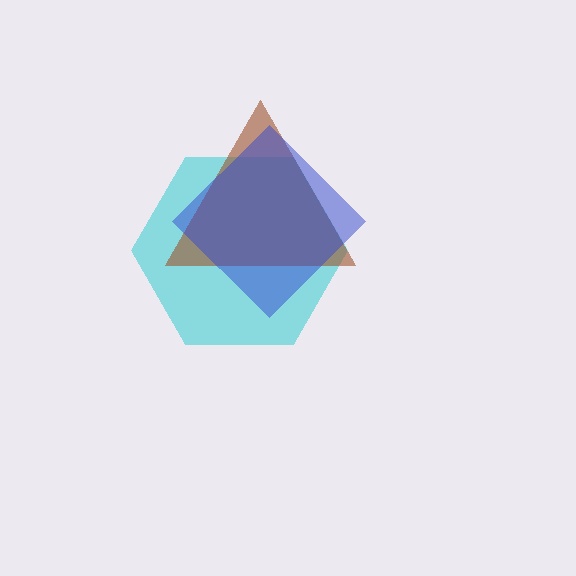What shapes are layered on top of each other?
The layered shapes are: a cyan hexagon, a brown triangle, a blue diamond.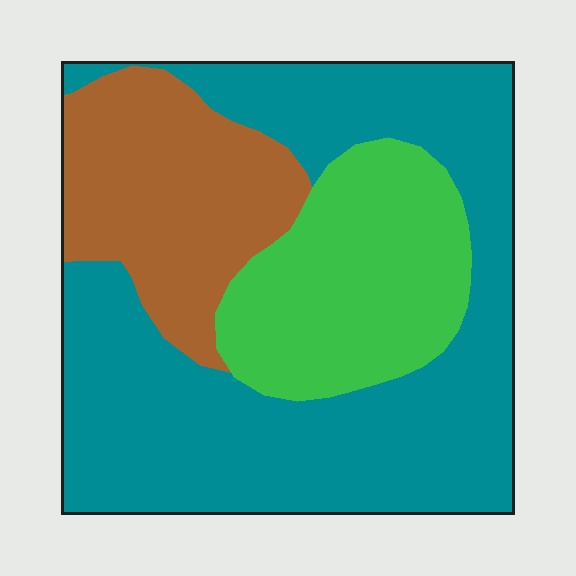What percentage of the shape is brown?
Brown takes up less than a quarter of the shape.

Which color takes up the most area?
Teal, at roughly 55%.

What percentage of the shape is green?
Green takes up about one quarter (1/4) of the shape.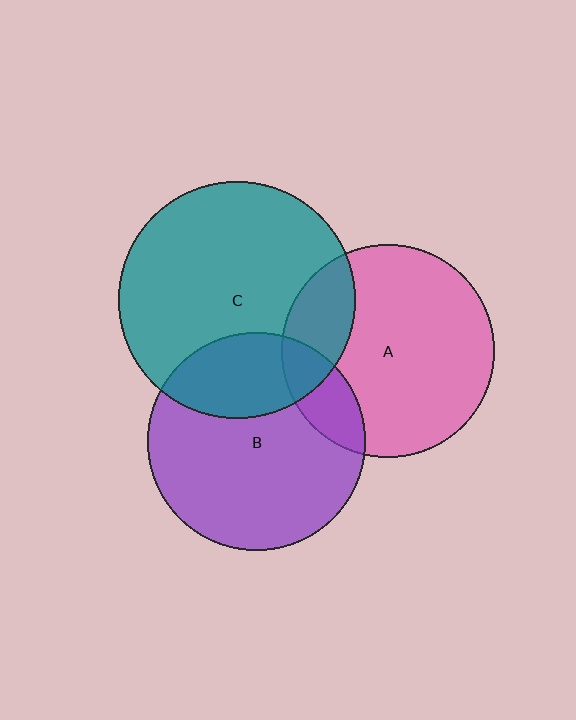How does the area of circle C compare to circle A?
Approximately 1.2 times.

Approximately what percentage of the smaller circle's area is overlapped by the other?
Approximately 30%.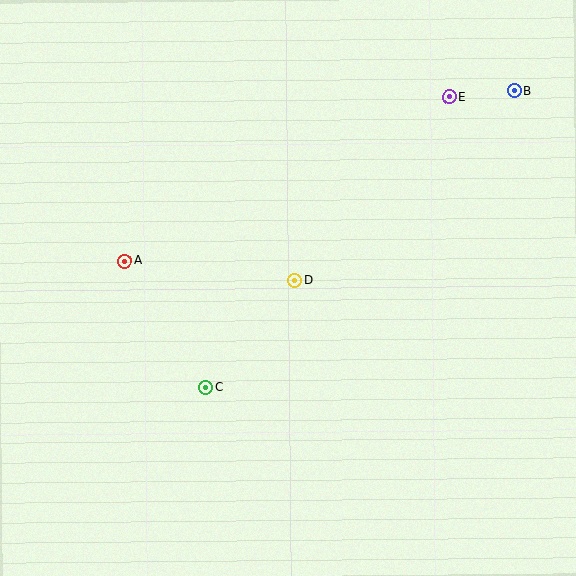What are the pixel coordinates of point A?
Point A is at (124, 261).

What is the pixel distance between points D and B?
The distance between D and B is 290 pixels.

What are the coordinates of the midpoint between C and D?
The midpoint between C and D is at (250, 333).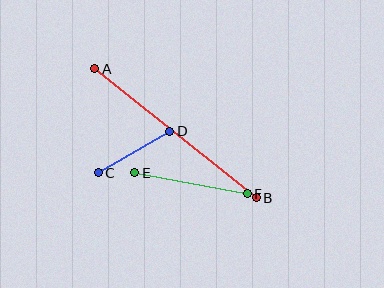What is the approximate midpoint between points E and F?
The midpoint is at approximately (191, 183) pixels.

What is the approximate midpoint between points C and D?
The midpoint is at approximately (134, 152) pixels.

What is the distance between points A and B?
The distance is approximately 207 pixels.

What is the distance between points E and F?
The distance is approximately 114 pixels.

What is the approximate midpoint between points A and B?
The midpoint is at approximately (175, 133) pixels.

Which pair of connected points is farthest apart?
Points A and B are farthest apart.